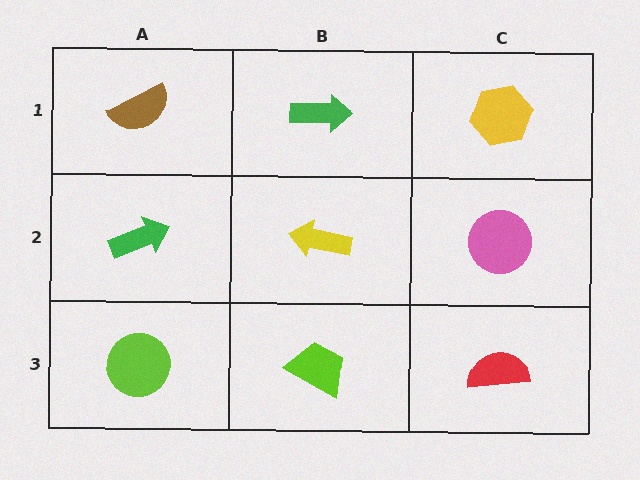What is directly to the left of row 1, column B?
A brown semicircle.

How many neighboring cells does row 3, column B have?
3.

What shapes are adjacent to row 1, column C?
A pink circle (row 2, column C), a green arrow (row 1, column B).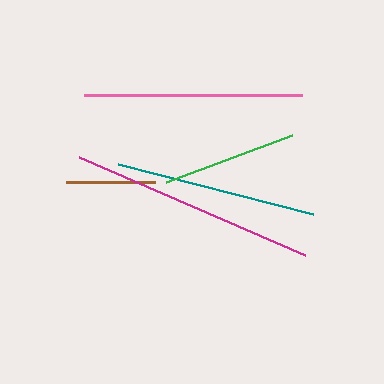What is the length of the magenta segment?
The magenta segment is approximately 246 pixels long.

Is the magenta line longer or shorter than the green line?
The magenta line is longer than the green line.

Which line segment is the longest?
The magenta line is the longest at approximately 246 pixels.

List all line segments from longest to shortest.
From longest to shortest: magenta, pink, teal, green, brown.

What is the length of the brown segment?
The brown segment is approximately 88 pixels long.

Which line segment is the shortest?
The brown line is the shortest at approximately 88 pixels.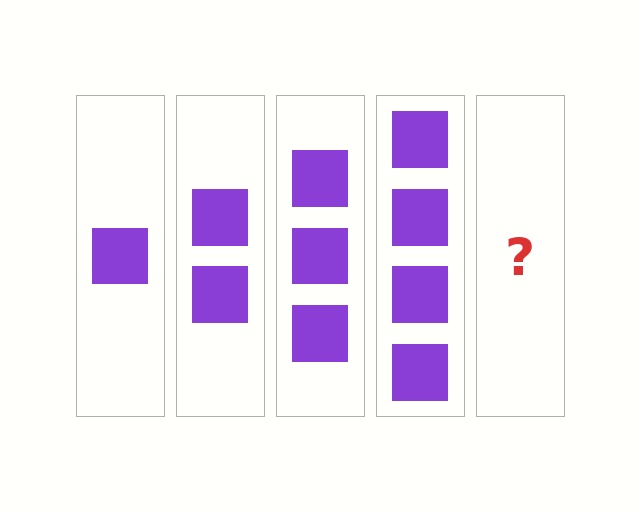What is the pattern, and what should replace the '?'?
The pattern is that each step adds one more square. The '?' should be 5 squares.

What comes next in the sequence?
The next element should be 5 squares.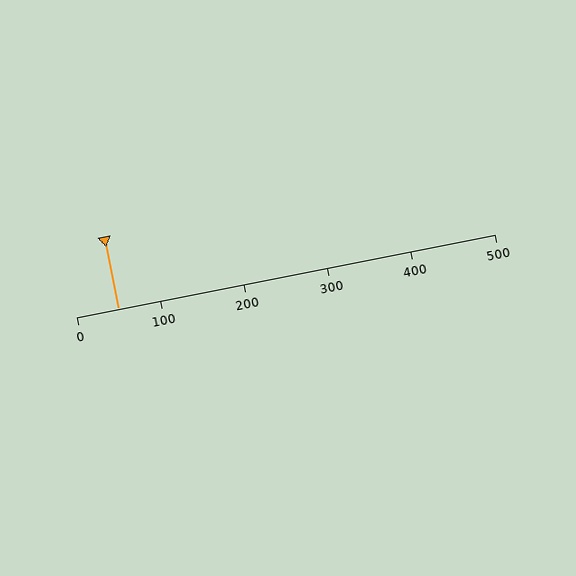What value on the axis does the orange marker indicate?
The marker indicates approximately 50.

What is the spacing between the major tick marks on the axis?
The major ticks are spaced 100 apart.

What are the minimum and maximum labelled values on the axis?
The axis runs from 0 to 500.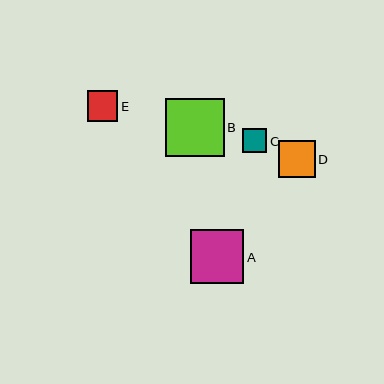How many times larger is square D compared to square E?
Square D is approximately 1.2 times the size of square E.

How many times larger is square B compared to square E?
Square B is approximately 1.9 times the size of square E.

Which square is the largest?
Square B is the largest with a size of approximately 58 pixels.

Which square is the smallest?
Square C is the smallest with a size of approximately 24 pixels.